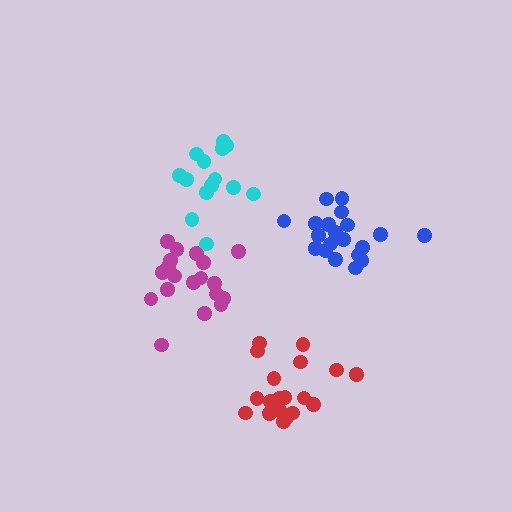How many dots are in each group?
Group 1: 20 dots, Group 2: 19 dots, Group 3: 15 dots, Group 4: 19 dots (73 total).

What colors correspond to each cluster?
The clusters are colored: blue, magenta, cyan, red.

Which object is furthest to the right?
The blue cluster is rightmost.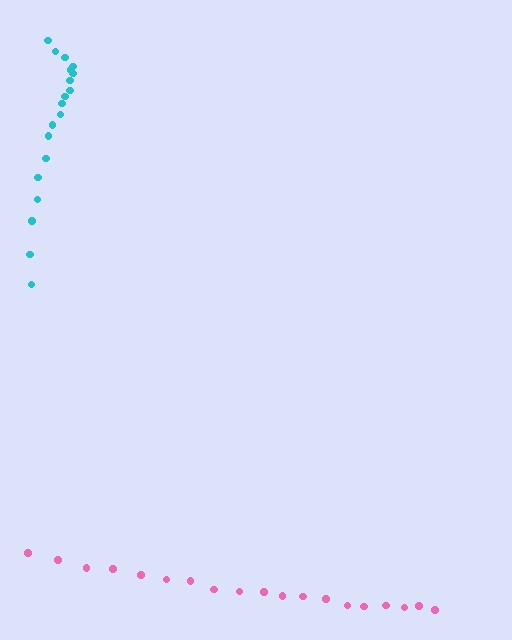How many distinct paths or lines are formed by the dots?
There are 2 distinct paths.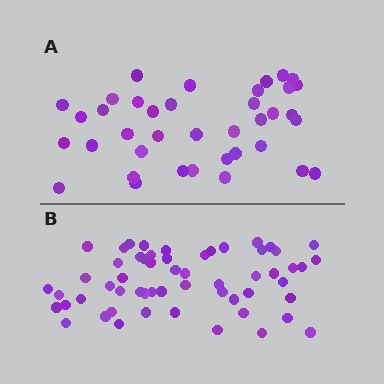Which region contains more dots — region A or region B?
Region B (the bottom region) has more dots.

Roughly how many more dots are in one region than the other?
Region B has approximately 20 more dots than region A.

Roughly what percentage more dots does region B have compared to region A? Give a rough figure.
About 50% more.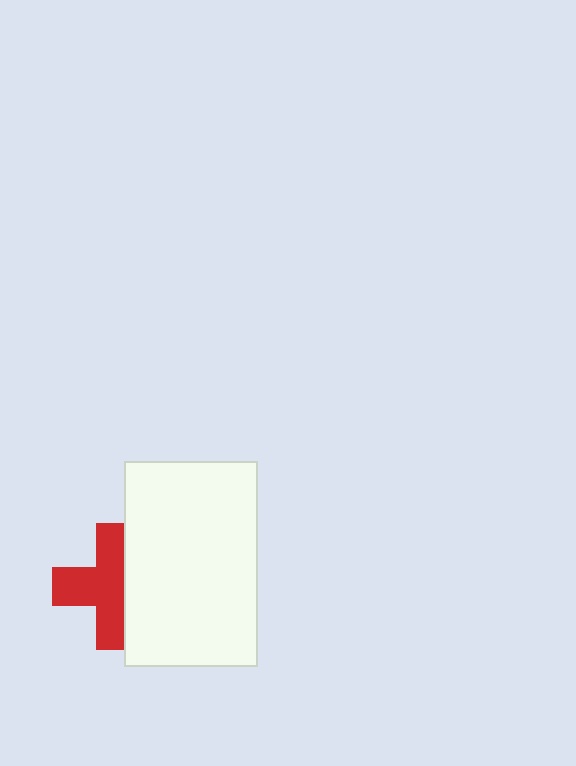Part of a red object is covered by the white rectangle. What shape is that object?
It is a cross.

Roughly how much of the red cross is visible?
About half of it is visible (roughly 62%).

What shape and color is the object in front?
The object in front is a white rectangle.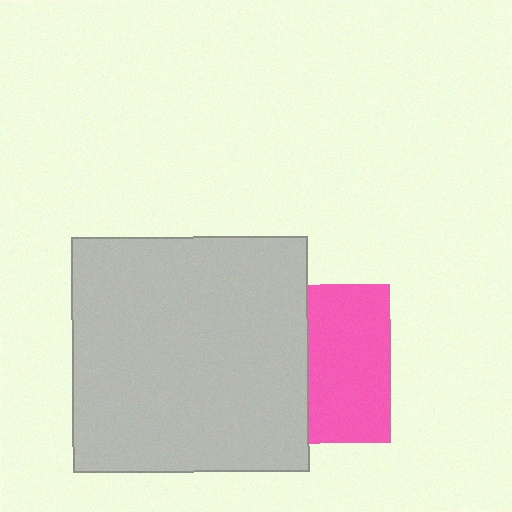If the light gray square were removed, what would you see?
You would see the complete pink square.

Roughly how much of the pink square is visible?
About half of it is visible (roughly 52%).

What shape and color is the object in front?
The object in front is a light gray square.